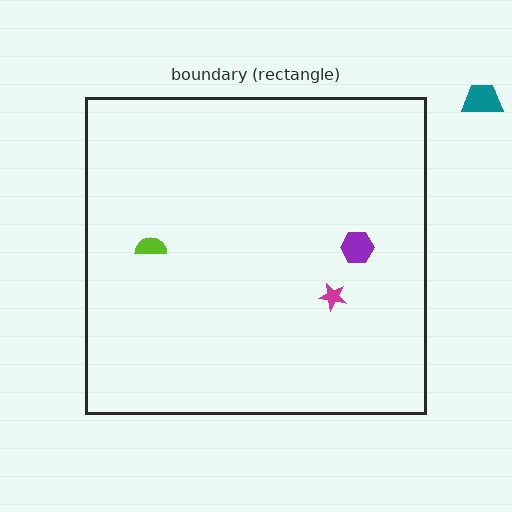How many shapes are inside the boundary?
3 inside, 1 outside.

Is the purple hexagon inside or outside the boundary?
Inside.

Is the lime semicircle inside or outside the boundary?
Inside.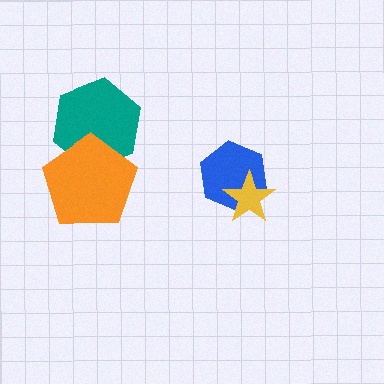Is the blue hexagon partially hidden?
Yes, it is partially covered by another shape.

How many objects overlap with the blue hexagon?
1 object overlaps with the blue hexagon.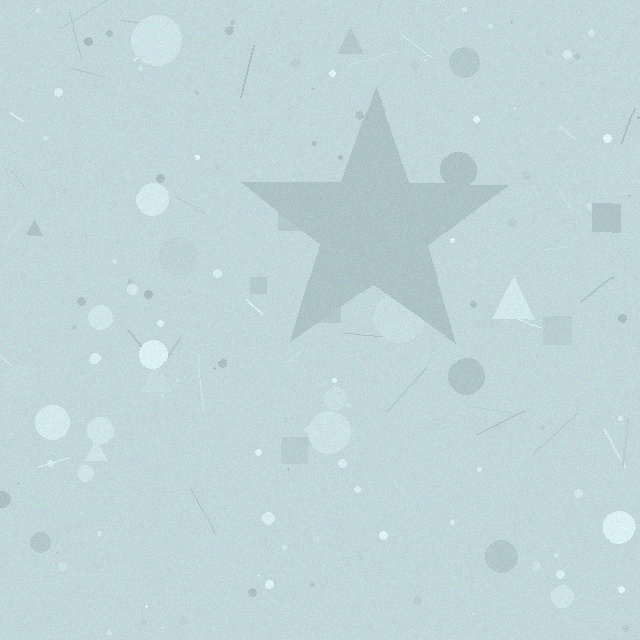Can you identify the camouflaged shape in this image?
The camouflaged shape is a star.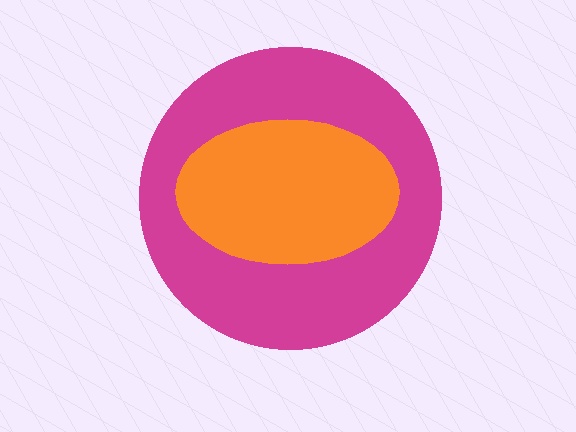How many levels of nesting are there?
2.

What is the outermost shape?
The magenta circle.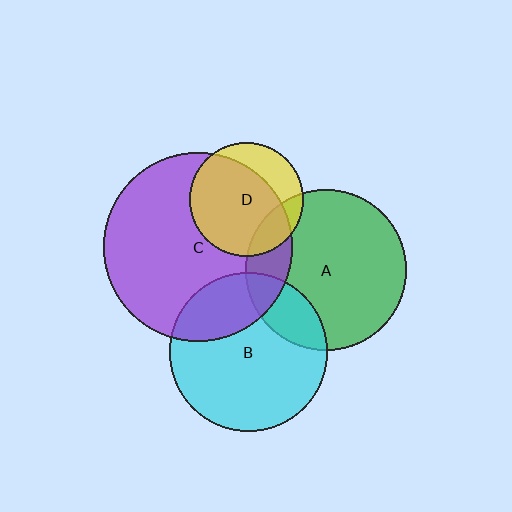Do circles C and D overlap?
Yes.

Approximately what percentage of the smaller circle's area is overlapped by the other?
Approximately 70%.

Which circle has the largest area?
Circle C (purple).